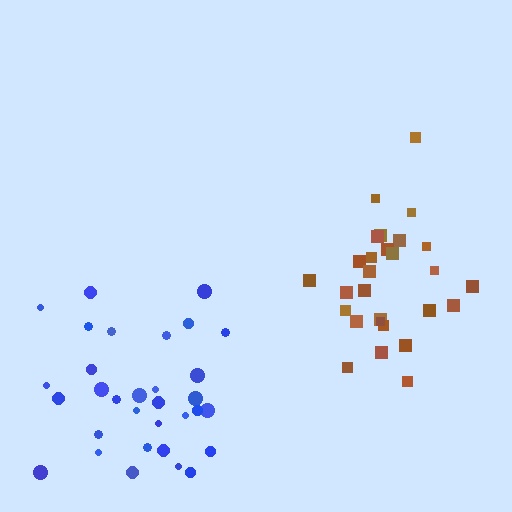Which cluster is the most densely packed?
Brown.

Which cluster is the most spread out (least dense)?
Blue.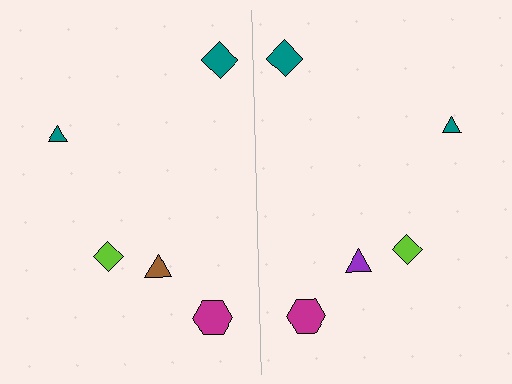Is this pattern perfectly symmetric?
No, the pattern is not perfectly symmetric. The purple triangle on the right side breaks the symmetry — its mirror counterpart is brown.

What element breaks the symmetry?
The purple triangle on the right side breaks the symmetry — its mirror counterpart is brown.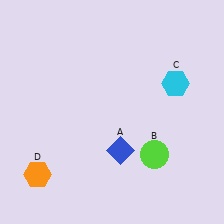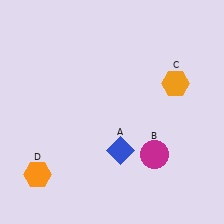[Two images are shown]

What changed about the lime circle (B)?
In Image 1, B is lime. In Image 2, it changed to magenta.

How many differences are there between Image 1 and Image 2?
There are 2 differences between the two images.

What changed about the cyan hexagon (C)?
In Image 1, C is cyan. In Image 2, it changed to orange.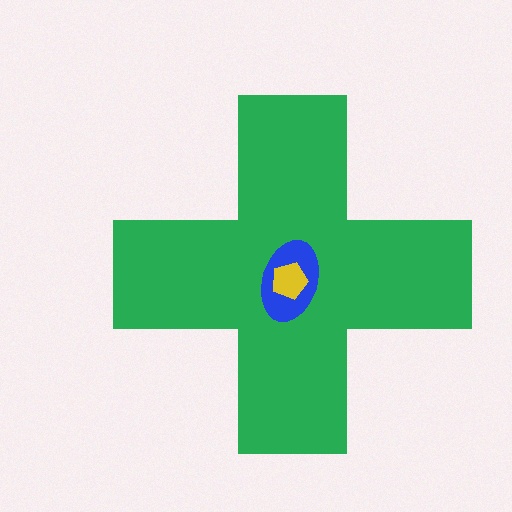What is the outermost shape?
The green cross.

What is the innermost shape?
The yellow pentagon.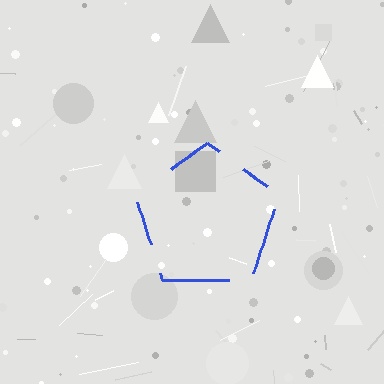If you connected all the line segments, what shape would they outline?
They would outline a pentagon.